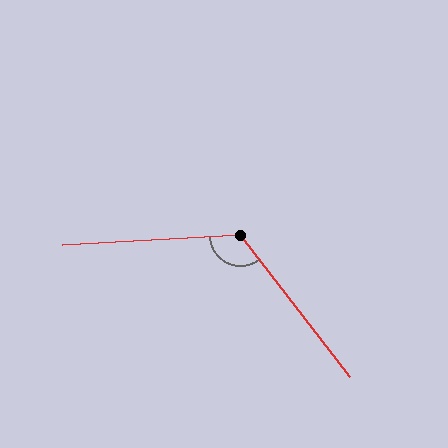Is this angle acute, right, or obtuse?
It is obtuse.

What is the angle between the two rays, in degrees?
Approximately 125 degrees.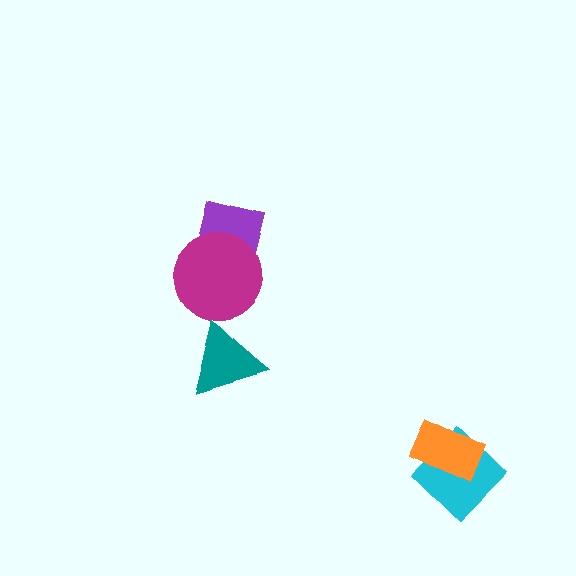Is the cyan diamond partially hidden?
Yes, it is partially covered by another shape.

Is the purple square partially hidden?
Yes, it is partially covered by another shape.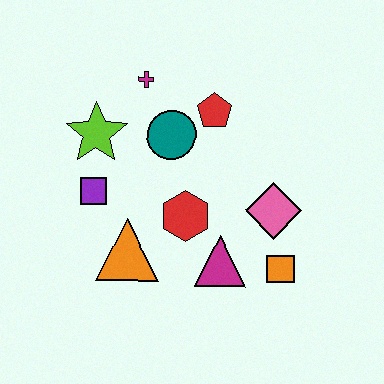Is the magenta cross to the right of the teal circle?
No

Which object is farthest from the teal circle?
The orange square is farthest from the teal circle.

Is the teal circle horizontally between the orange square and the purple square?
Yes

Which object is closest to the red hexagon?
The magenta triangle is closest to the red hexagon.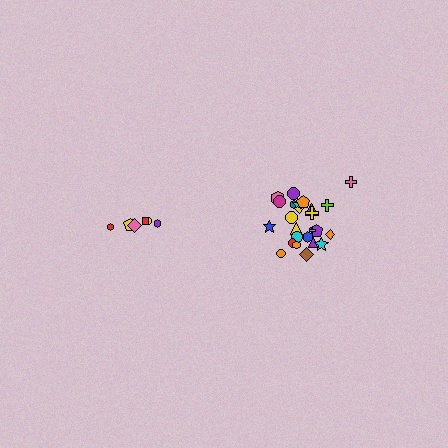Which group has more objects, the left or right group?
The right group.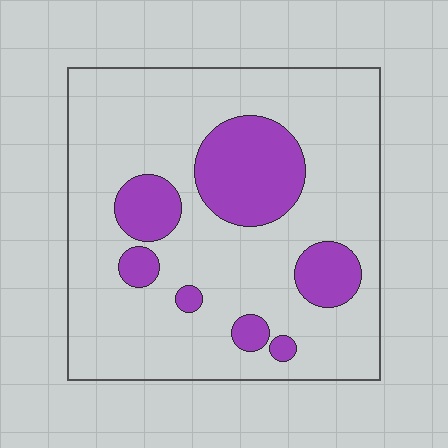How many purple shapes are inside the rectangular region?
7.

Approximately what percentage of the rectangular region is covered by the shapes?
Approximately 20%.